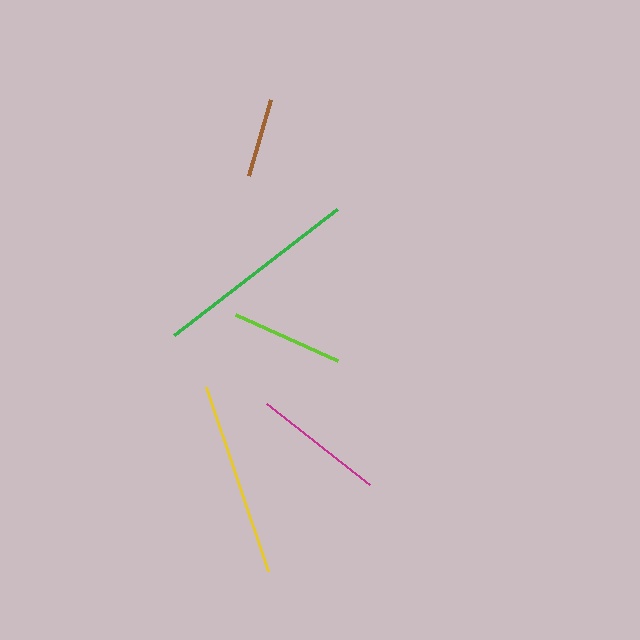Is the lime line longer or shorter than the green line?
The green line is longer than the lime line.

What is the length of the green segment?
The green segment is approximately 206 pixels long.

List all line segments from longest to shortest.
From longest to shortest: green, yellow, magenta, lime, brown.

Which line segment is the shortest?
The brown line is the shortest at approximately 80 pixels.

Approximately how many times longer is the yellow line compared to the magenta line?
The yellow line is approximately 1.5 times the length of the magenta line.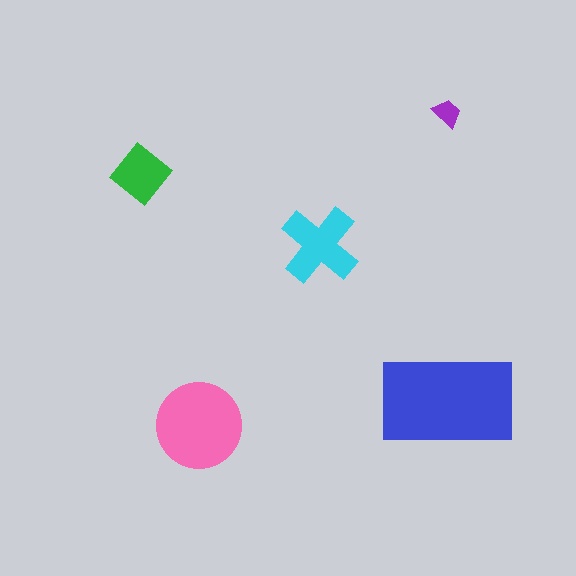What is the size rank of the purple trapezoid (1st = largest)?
5th.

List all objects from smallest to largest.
The purple trapezoid, the green diamond, the cyan cross, the pink circle, the blue rectangle.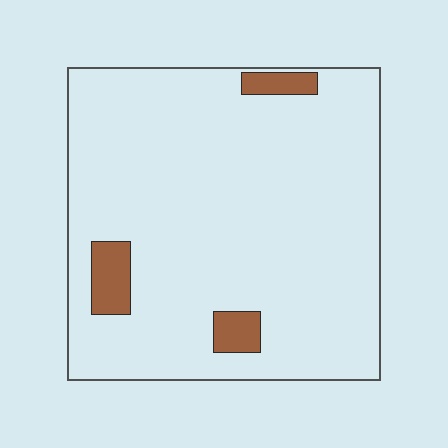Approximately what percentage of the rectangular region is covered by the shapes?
Approximately 5%.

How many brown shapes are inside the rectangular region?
3.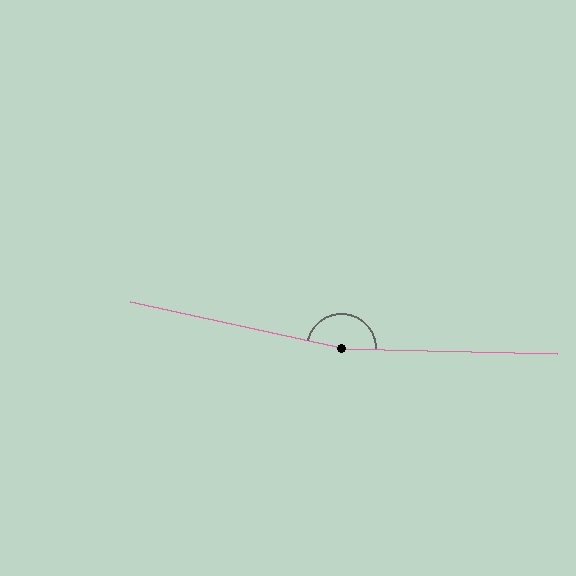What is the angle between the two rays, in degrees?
Approximately 169 degrees.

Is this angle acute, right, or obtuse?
It is obtuse.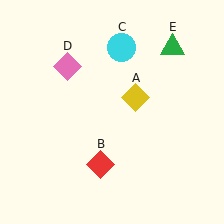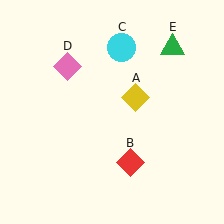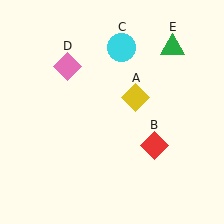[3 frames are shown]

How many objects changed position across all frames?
1 object changed position: red diamond (object B).